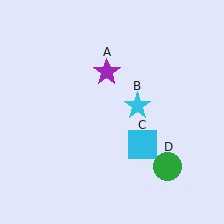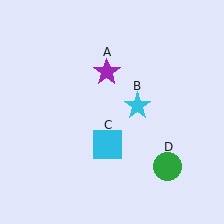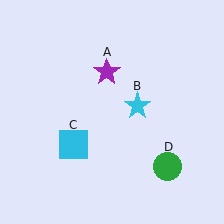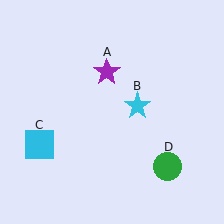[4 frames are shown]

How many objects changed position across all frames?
1 object changed position: cyan square (object C).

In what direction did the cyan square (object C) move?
The cyan square (object C) moved left.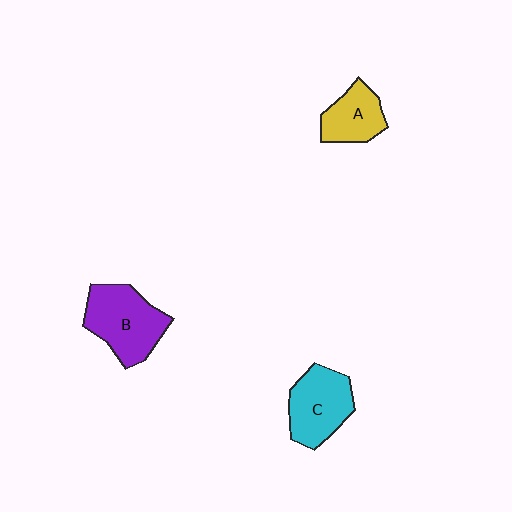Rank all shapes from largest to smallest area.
From largest to smallest: B (purple), C (cyan), A (yellow).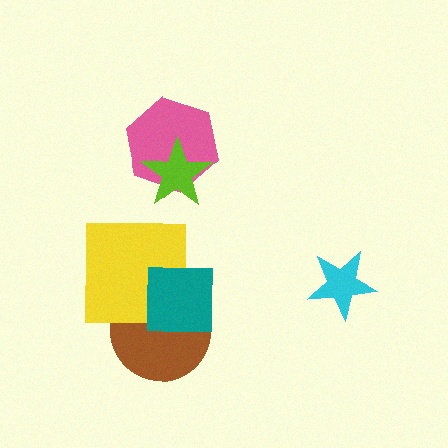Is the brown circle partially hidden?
Yes, it is partially covered by another shape.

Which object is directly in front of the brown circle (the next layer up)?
The yellow square is directly in front of the brown circle.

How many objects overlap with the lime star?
1 object overlaps with the lime star.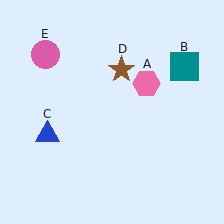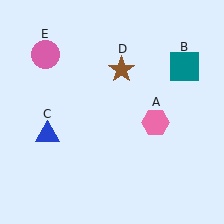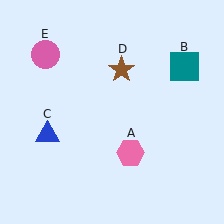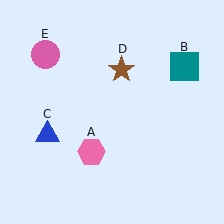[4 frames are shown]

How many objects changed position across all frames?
1 object changed position: pink hexagon (object A).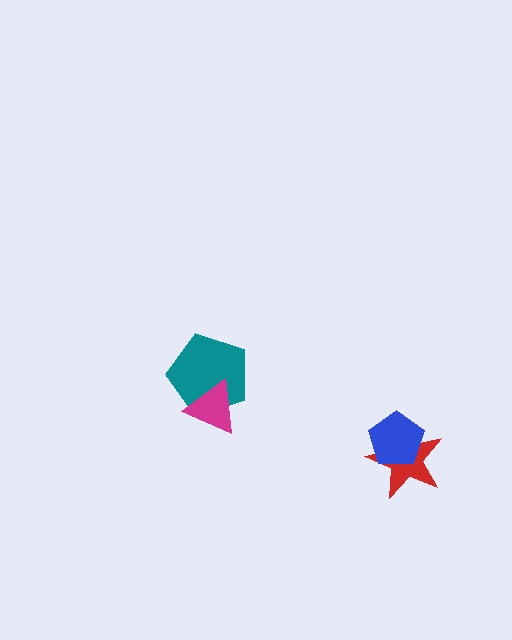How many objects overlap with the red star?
1 object overlaps with the red star.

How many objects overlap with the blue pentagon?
1 object overlaps with the blue pentagon.